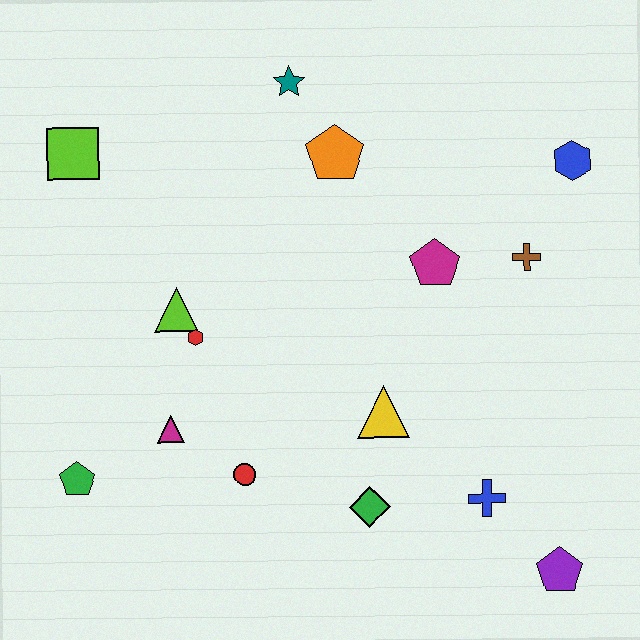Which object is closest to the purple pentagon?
The blue cross is closest to the purple pentagon.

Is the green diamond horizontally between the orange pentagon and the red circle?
No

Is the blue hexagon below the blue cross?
No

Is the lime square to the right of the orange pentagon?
No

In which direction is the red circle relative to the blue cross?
The red circle is to the left of the blue cross.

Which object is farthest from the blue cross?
The lime square is farthest from the blue cross.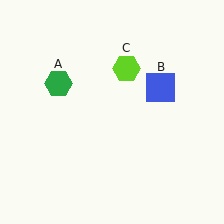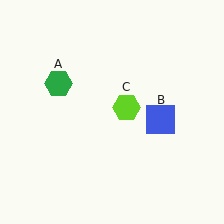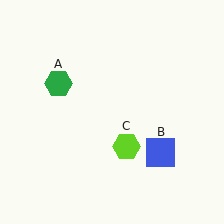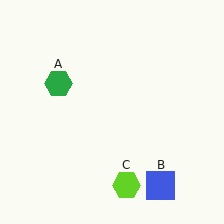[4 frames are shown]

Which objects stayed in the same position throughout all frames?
Green hexagon (object A) remained stationary.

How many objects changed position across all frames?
2 objects changed position: blue square (object B), lime hexagon (object C).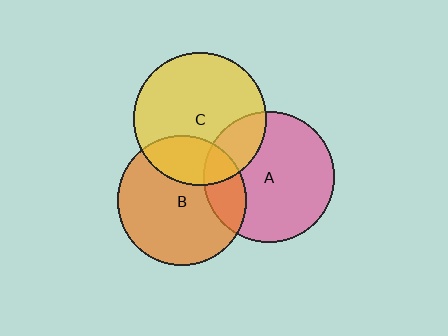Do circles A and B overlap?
Yes.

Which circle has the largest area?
Circle C (yellow).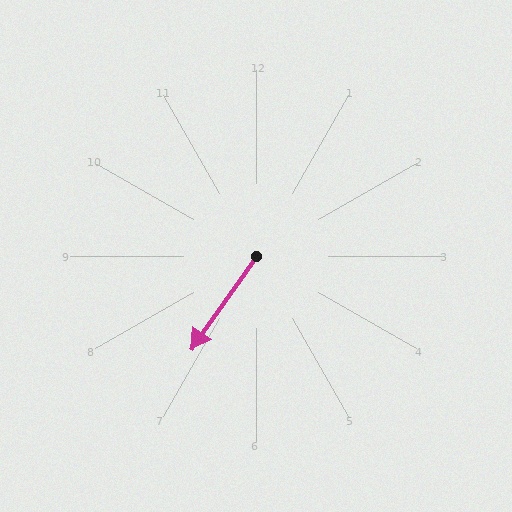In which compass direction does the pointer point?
Southwest.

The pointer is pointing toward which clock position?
Roughly 7 o'clock.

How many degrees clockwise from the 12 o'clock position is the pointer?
Approximately 215 degrees.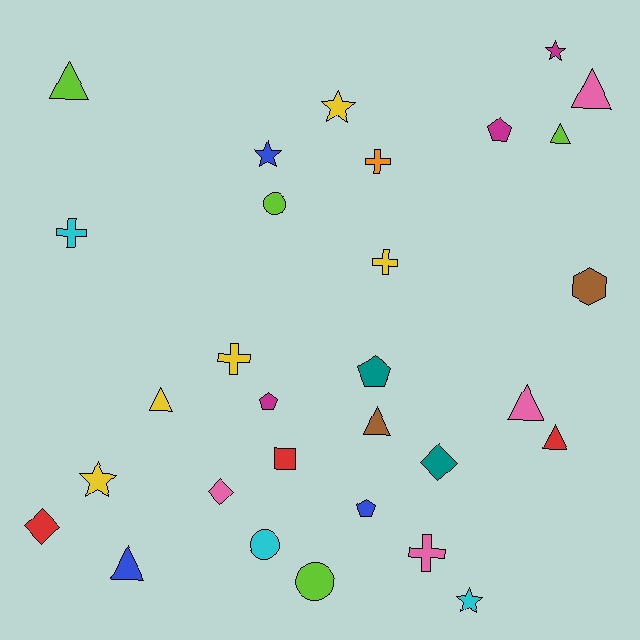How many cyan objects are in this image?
There are 3 cyan objects.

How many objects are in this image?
There are 30 objects.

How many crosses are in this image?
There are 5 crosses.